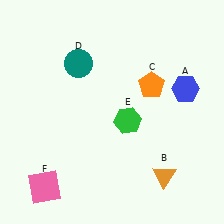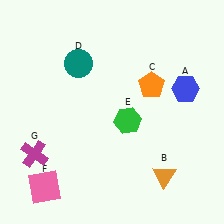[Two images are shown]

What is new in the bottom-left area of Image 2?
A magenta cross (G) was added in the bottom-left area of Image 2.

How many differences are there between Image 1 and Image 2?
There is 1 difference between the two images.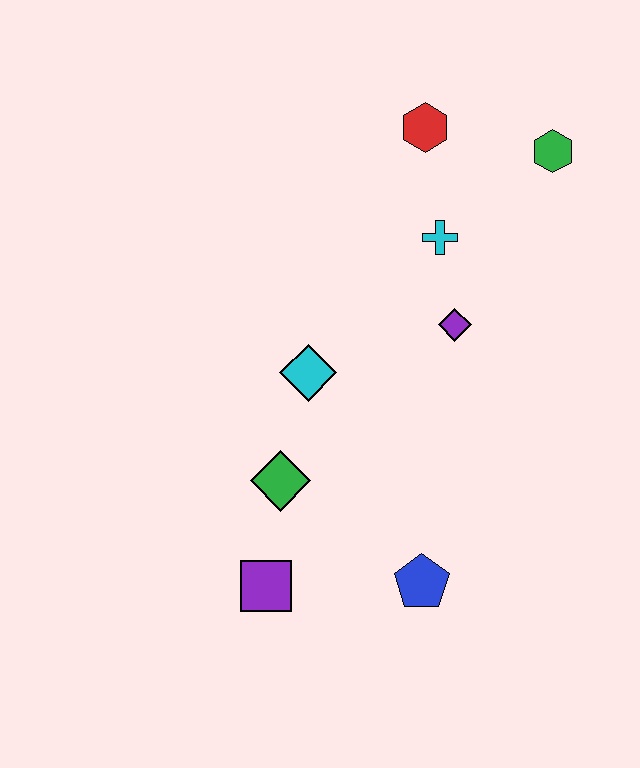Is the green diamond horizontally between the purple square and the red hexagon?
Yes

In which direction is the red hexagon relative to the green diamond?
The red hexagon is above the green diamond.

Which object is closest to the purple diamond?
The cyan cross is closest to the purple diamond.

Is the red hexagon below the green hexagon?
No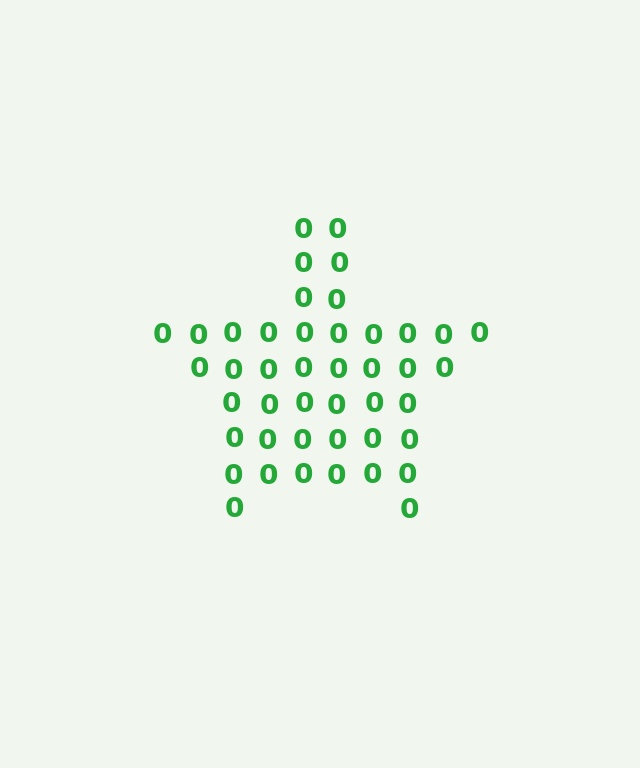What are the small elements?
The small elements are digit 0's.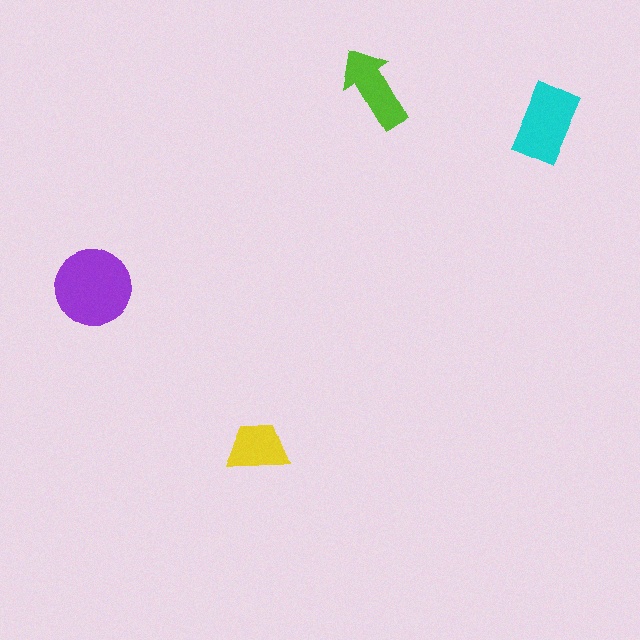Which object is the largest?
The purple circle.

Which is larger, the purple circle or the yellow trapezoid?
The purple circle.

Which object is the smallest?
The yellow trapezoid.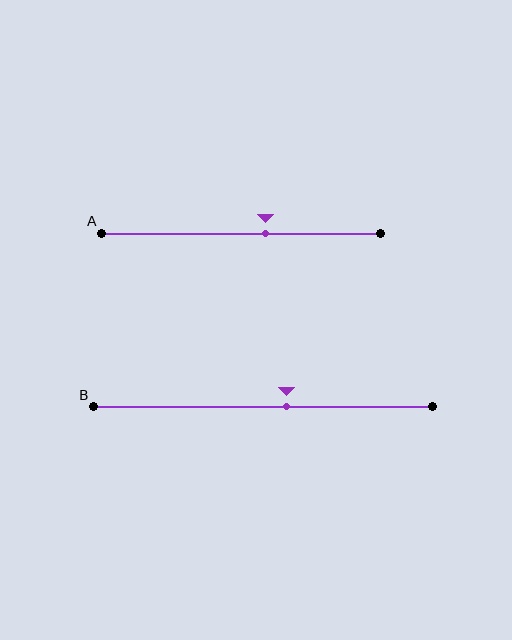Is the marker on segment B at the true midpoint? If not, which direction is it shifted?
No, the marker on segment B is shifted to the right by about 7% of the segment length.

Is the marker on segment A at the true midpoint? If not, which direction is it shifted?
No, the marker on segment A is shifted to the right by about 9% of the segment length.